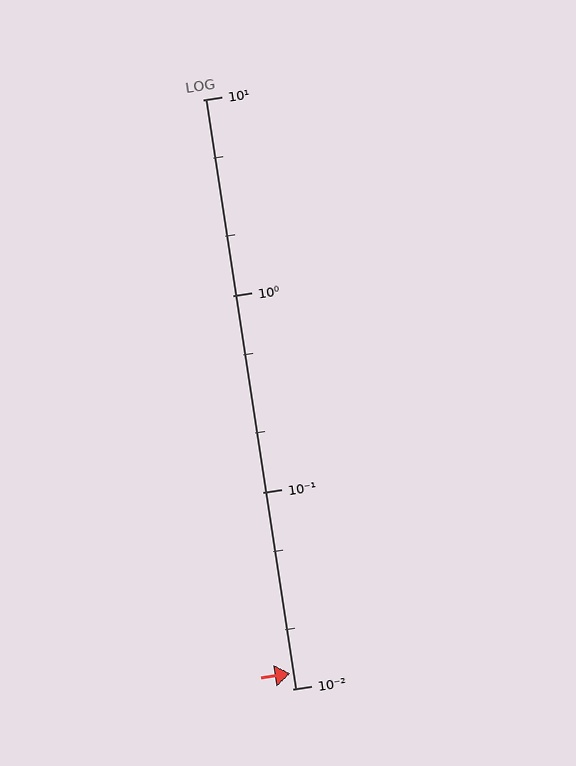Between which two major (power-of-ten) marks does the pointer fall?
The pointer is between 0.01 and 0.1.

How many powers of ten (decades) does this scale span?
The scale spans 3 decades, from 0.01 to 10.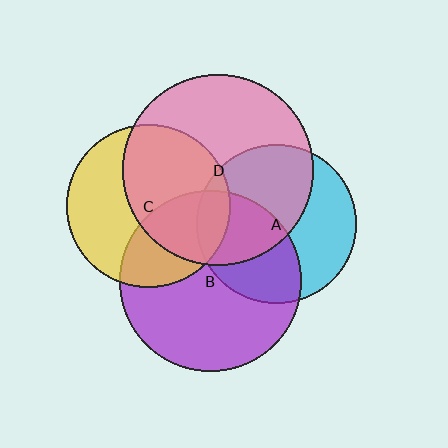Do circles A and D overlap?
Yes.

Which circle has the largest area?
Circle D (pink).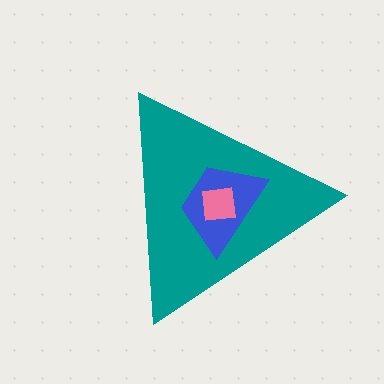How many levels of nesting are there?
3.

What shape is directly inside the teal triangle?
The blue trapezoid.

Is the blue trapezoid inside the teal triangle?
Yes.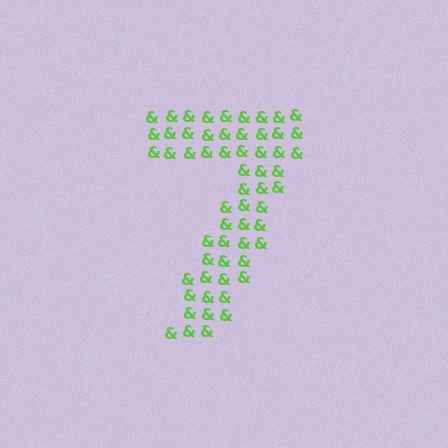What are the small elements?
The small elements are ampersands.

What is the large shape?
The large shape is the digit 7.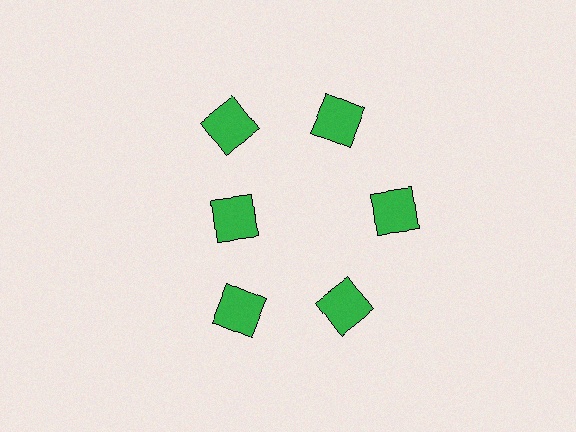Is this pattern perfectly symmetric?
No. The 6 green squares are arranged in a ring, but one element near the 9 o'clock position is pulled inward toward the center, breaking the 6-fold rotational symmetry.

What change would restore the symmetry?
The symmetry would be restored by moving it outward, back onto the ring so that all 6 squares sit at equal angles and equal distance from the center.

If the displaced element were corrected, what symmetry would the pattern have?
It would have 6-fold rotational symmetry — the pattern would map onto itself every 60 degrees.